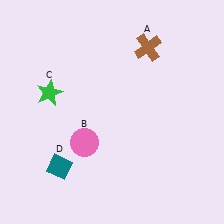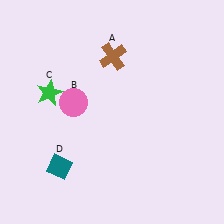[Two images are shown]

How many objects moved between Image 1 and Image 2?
2 objects moved between the two images.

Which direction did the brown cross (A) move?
The brown cross (A) moved left.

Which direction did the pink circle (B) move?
The pink circle (B) moved up.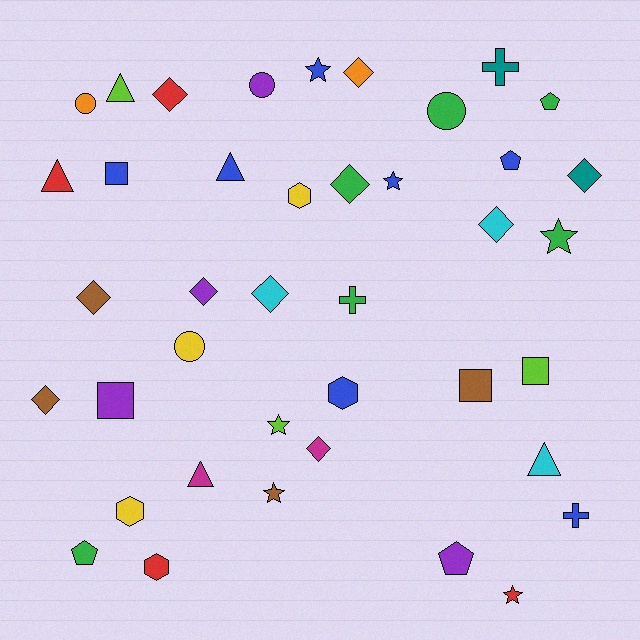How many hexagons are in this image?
There are 4 hexagons.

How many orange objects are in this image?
There are 2 orange objects.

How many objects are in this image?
There are 40 objects.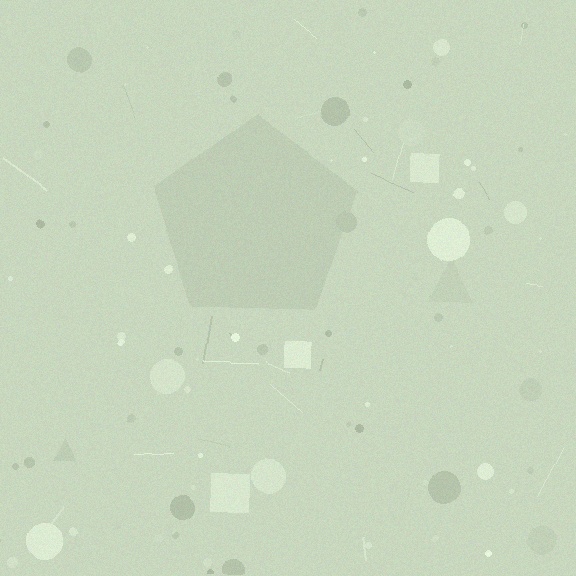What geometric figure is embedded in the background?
A pentagon is embedded in the background.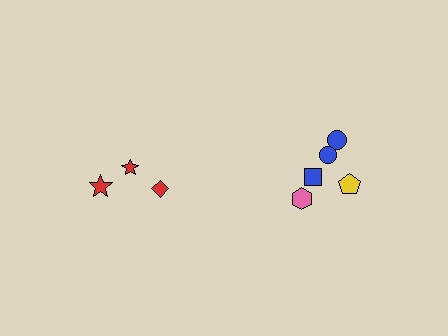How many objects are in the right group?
There are 5 objects.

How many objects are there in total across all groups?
There are 8 objects.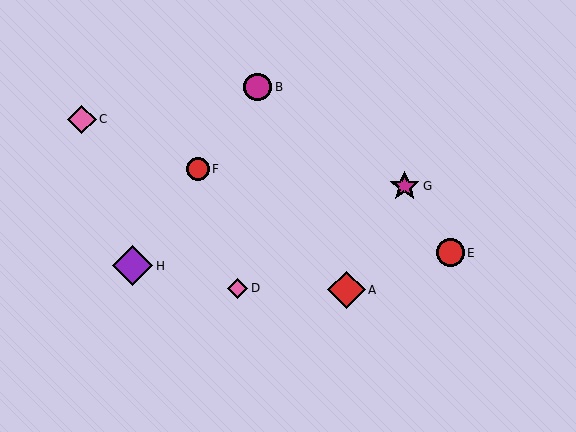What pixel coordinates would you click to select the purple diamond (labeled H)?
Click at (133, 266) to select the purple diamond H.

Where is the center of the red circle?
The center of the red circle is at (198, 169).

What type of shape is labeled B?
Shape B is a magenta circle.